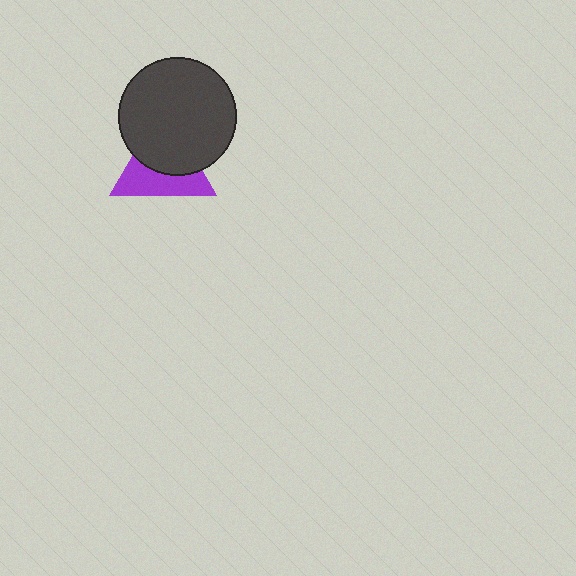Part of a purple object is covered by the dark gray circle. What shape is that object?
It is a triangle.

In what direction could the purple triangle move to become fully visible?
The purple triangle could move down. That would shift it out from behind the dark gray circle entirely.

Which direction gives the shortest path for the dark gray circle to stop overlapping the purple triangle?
Moving up gives the shortest separation.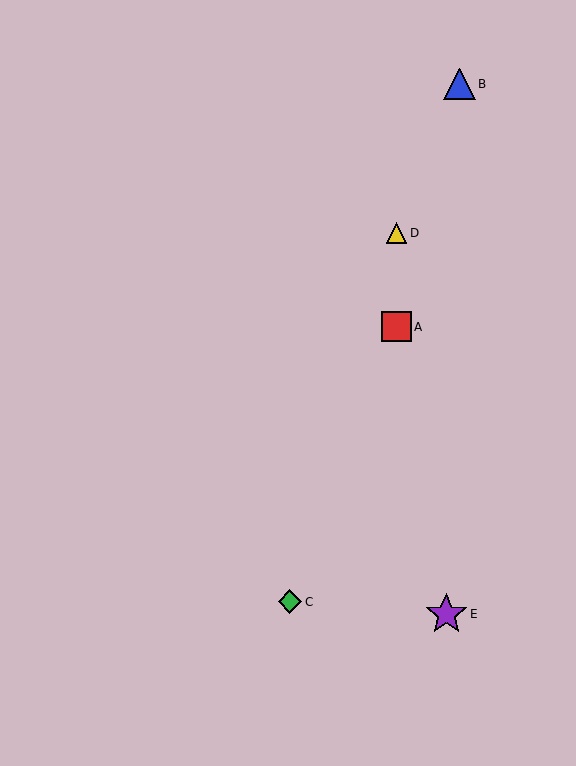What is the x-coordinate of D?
Object D is at x≈396.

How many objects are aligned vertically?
2 objects (A, D) are aligned vertically.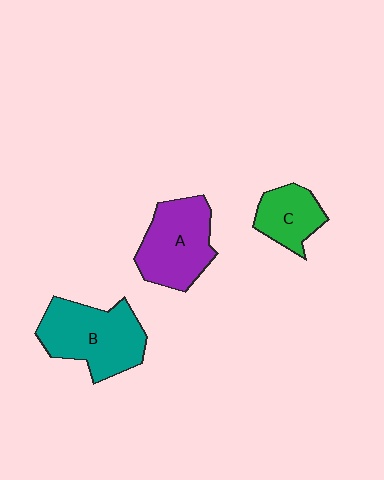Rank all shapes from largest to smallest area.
From largest to smallest: B (teal), A (purple), C (green).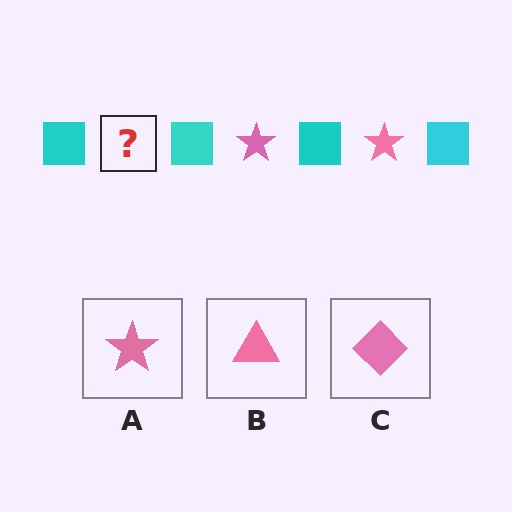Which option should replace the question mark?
Option A.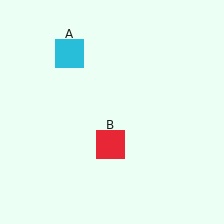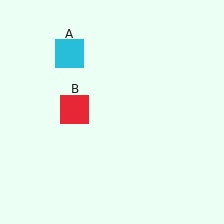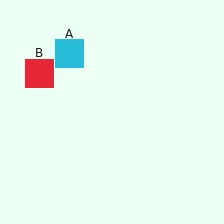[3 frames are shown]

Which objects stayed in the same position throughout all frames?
Cyan square (object A) remained stationary.